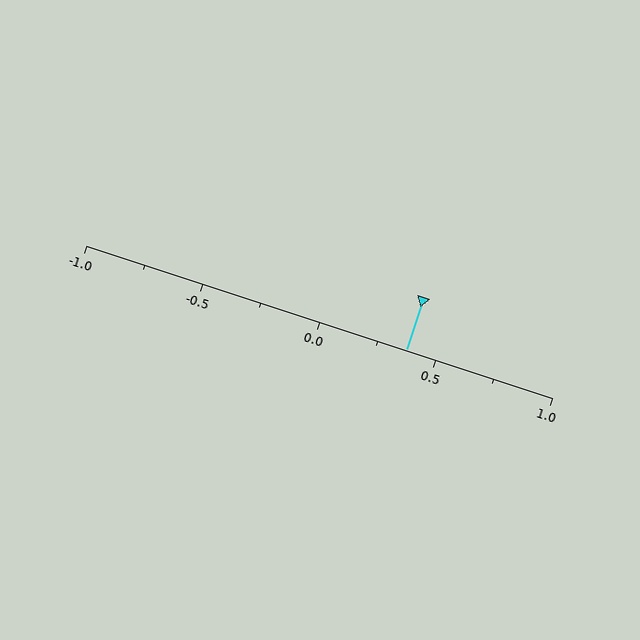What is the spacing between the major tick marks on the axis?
The major ticks are spaced 0.5 apart.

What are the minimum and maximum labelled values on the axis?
The axis runs from -1.0 to 1.0.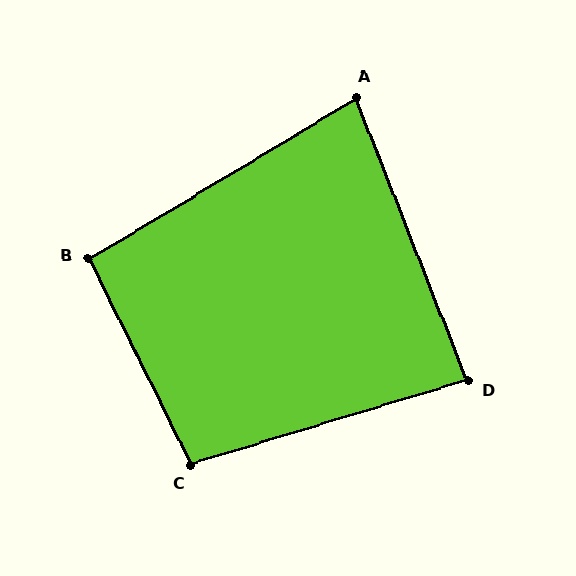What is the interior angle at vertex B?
Approximately 95 degrees (approximately right).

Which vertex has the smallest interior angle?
A, at approximately 81 degrees.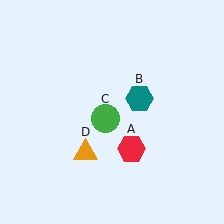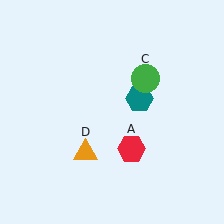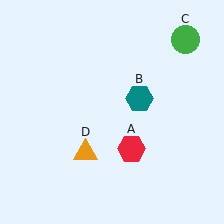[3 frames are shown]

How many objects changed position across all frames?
1 object changed position: green circle (object C).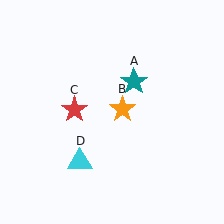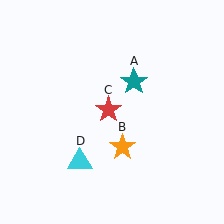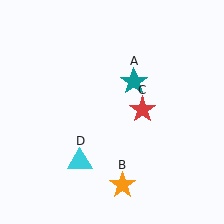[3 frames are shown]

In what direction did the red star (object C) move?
The red star (object C) moved right.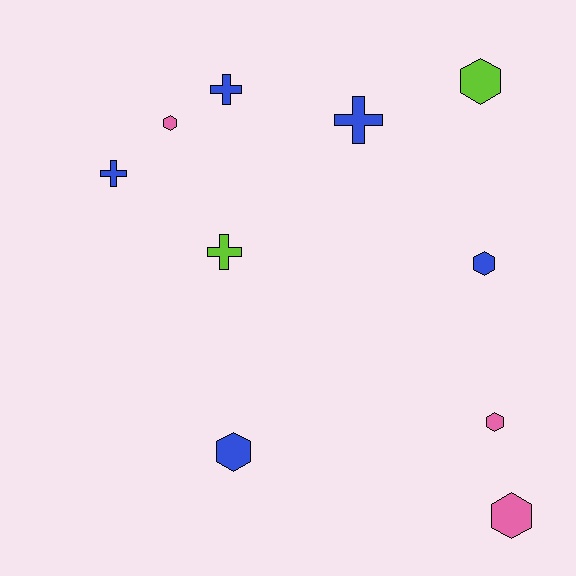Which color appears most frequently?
Blue, with 5 objects.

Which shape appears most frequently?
Hexagon, with 6 objects.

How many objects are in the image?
There are 10 objects.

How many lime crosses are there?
There is 1 lime cross.